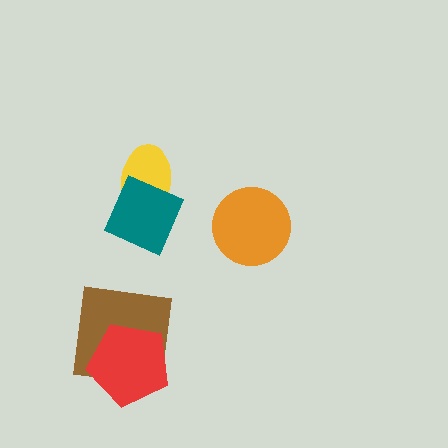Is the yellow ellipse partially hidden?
Yes, it is partially covered by another shape.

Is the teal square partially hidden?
No, no other shape covers it.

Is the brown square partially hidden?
Yes, it is partially covered by another shape.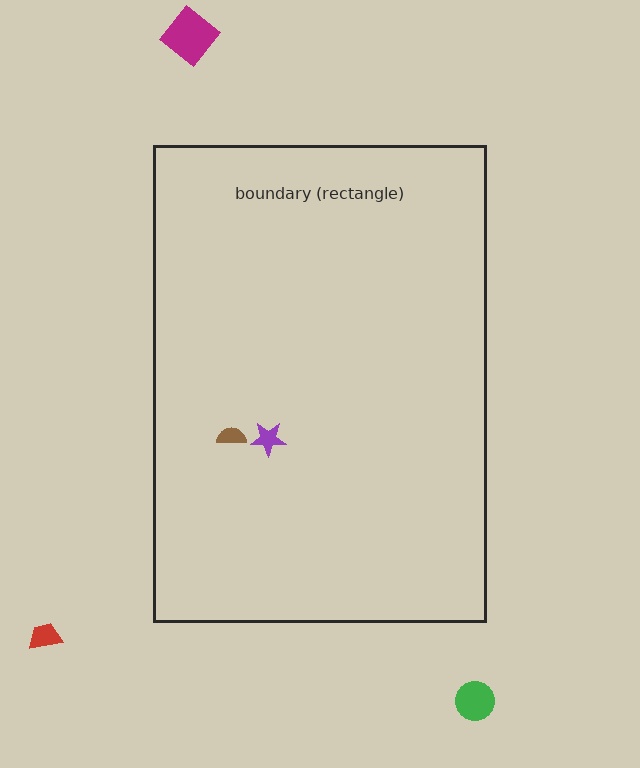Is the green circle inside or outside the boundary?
Outside.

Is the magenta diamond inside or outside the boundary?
Outside.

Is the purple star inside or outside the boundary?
Inside.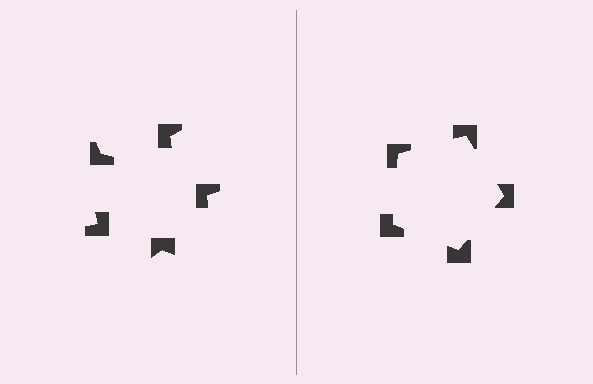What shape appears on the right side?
An illusory pentagon.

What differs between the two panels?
The notched squares are positioned identically on both sides; only the wedge orientations differ. On the right they align to a pentagon; on the left they are misaligned.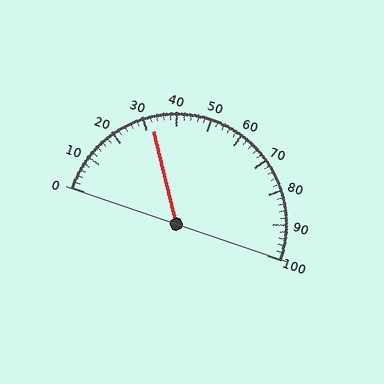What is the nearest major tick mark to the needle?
The nearest major tick mark is 30.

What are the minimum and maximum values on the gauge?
The gauge ranges from 0 to 100.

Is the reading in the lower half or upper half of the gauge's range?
The reading is in the lower half of the range (0 to 100).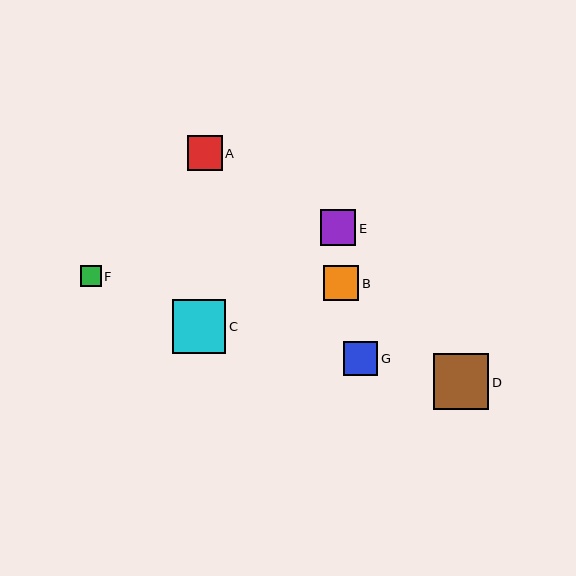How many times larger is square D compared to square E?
Square D is approximately 1.6 times the size of square E.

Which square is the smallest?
Square F is the smallest with a size of approximately 21 pixels.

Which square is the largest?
Square D is the largest with a size of approximately 56 pixels.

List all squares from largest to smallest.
From largest to smallest: D, C, E, A, B, G, F.